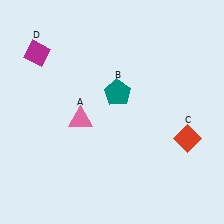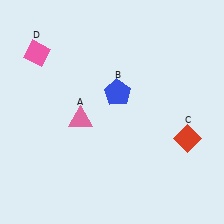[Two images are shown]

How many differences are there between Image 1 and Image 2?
There are 2 differences between the two images.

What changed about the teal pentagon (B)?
In Image 1, B is teal. In Image 2, it changed to blue.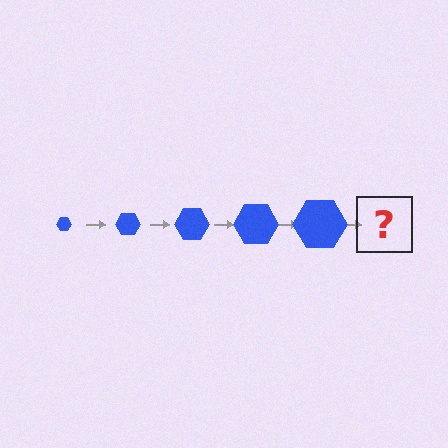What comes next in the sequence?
The next element should be a blue hexagon, larger than the previous one.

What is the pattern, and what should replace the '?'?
The pattern is that the hexagon gets progressively larger each step. The '?' should be a blue hexagon, larger than the previous one.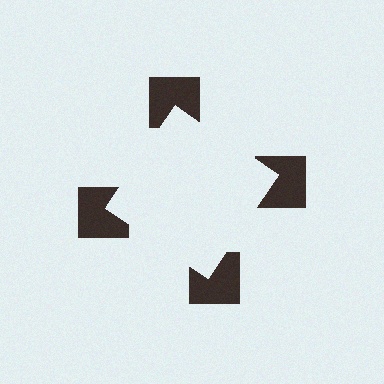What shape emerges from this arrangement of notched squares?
An illusory square — its edges are inferred from the aligned wedge cuts in the notched squares, not physically drawn.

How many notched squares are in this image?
There are 4 — one at each vertex of the illusory square.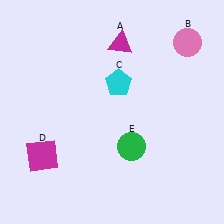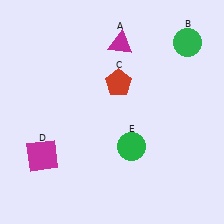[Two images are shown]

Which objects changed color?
B changed from pink to green. C changed from cyan to red.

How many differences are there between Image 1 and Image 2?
There are 2 differences between the two images.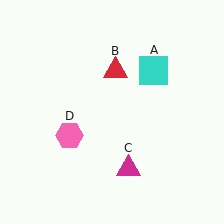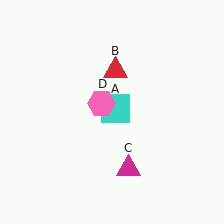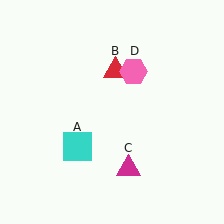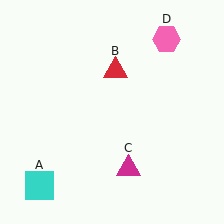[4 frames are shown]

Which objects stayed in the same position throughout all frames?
Red triangle (object B) and magenta triangle (object C) remained stationary.